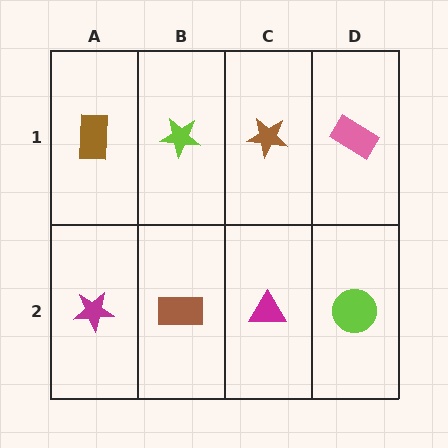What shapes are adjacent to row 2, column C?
A brown star (row 1, column C), a brown rectangle (row 2, column B), a lime circle (row 2, column D).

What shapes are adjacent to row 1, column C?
A magenta triangle (row 2, column C), a lime star (row 1, column B), a pink rectangle (row 1, column D).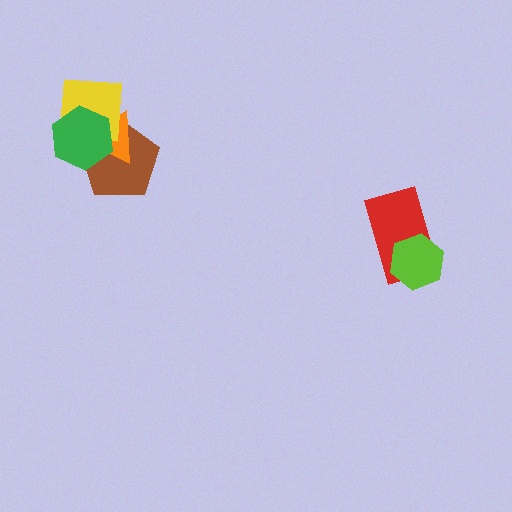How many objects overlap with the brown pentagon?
3 objects overlap with the brown pentagon.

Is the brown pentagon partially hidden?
Yes, it is partially covered by another shape.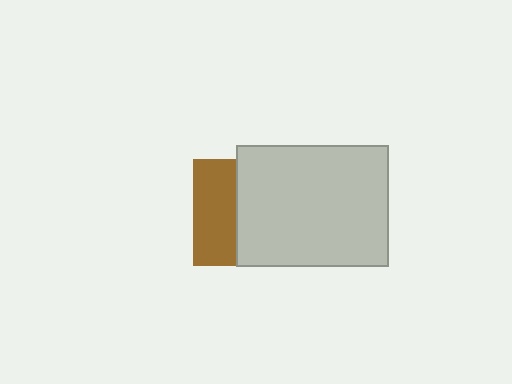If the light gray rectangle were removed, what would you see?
You would see the complete brown square.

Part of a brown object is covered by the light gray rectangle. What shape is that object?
It is a square.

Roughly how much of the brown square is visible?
A small part of it is visible (roughly 40%).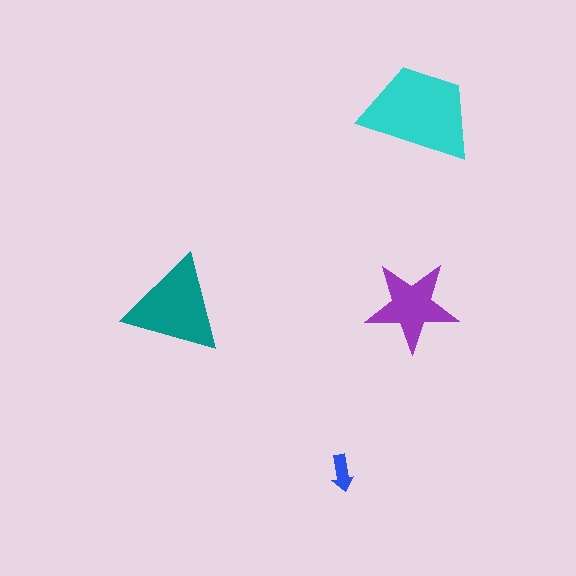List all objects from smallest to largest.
The blue arrow, the purple star, the teal triangle, the cyan trapezoid.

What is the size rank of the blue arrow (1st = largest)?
4th.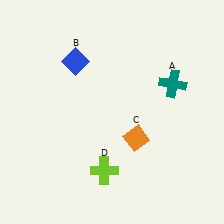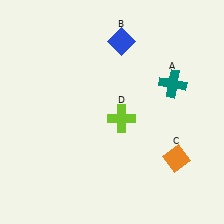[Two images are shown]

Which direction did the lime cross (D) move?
The lime cross (D) moved up.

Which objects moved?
The objects that moved are: the blue diamond (B), the orange diamond (C), the lime cross (D).